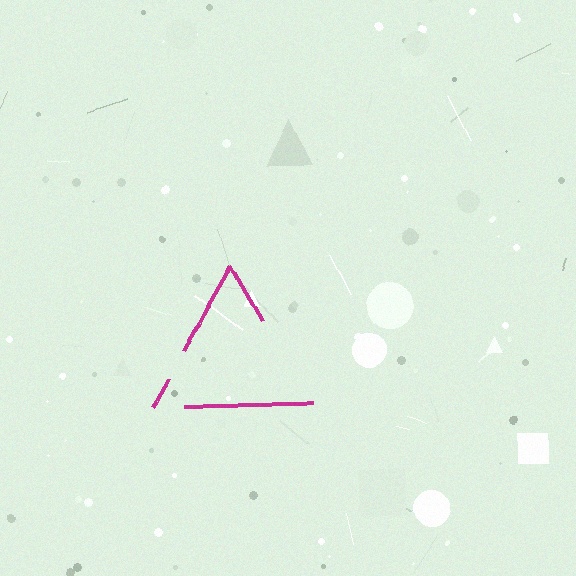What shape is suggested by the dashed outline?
The dashed outline suggests a triangle.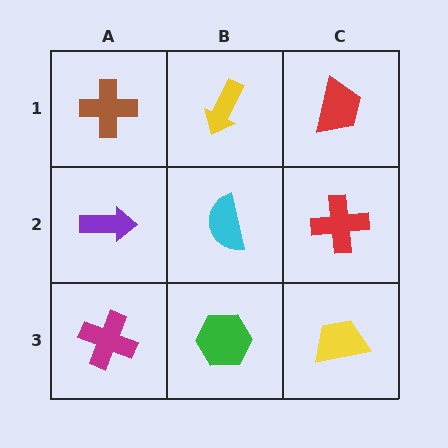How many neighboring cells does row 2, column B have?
4.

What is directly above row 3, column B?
A cyan semicircle.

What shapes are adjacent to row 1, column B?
A cyan semicircle (row 2, column B), a brown cross (row 1, column A), a red trapezoid (row 1, column C).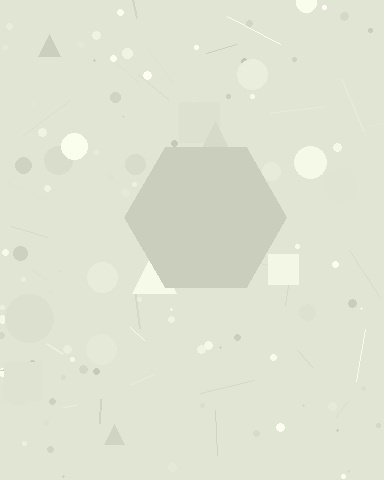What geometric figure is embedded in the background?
A hexagon is embedded in the background.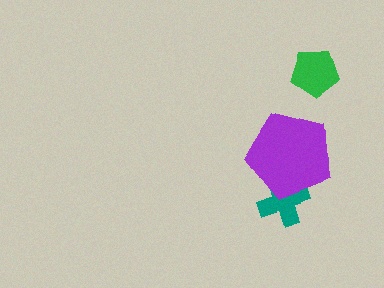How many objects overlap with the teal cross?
1 object overlaps with the teal cross.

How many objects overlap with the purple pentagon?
1 object overlaps with the purple pentagon.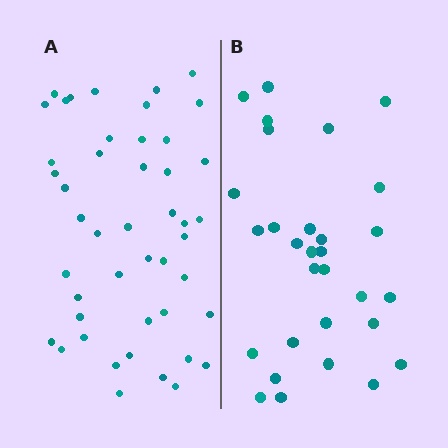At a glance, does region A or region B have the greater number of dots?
Region A (the left region) has more dots.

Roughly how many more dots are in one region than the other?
Region A has approximately 15 more dots than region B.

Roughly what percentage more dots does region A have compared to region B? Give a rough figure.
About 55% more.